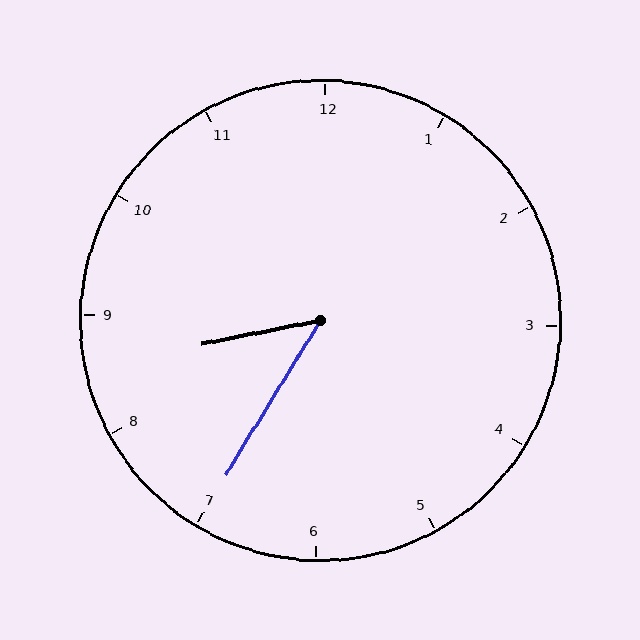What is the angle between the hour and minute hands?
Approximately 48 degrees.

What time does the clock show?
8:35.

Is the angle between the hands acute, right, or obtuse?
It is acute.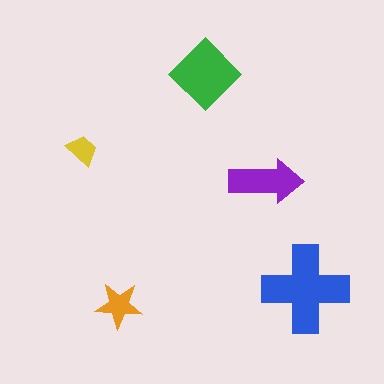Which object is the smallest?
The yellow trapezoid.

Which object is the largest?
The blue cross.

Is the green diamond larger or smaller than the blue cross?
Smaller.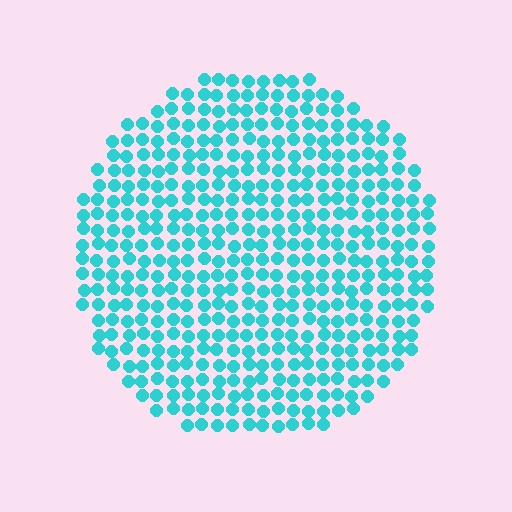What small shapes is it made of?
It is made of small circles.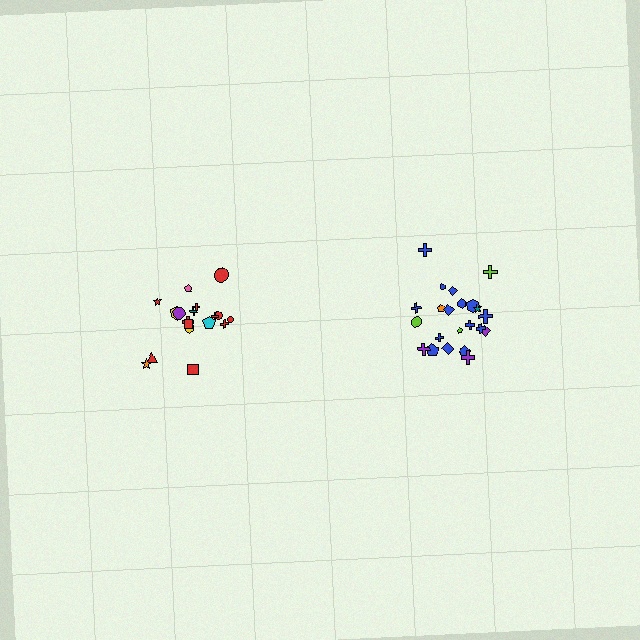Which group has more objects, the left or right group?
The right group.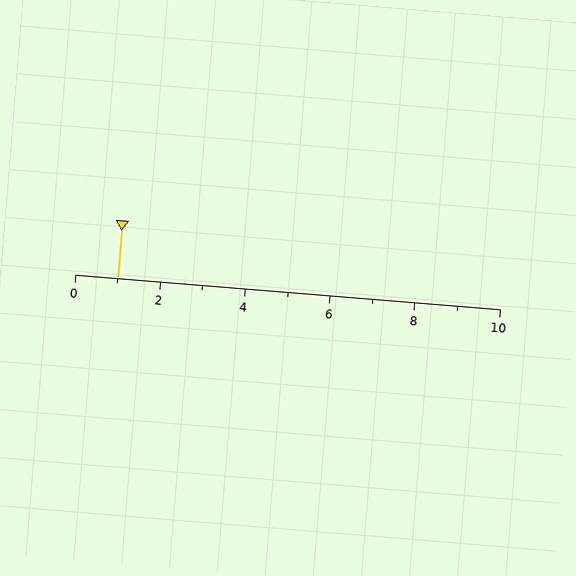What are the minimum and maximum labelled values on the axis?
The axis runs from 0 to 10.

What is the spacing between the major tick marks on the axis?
The major ticks are spaced 2 apart.